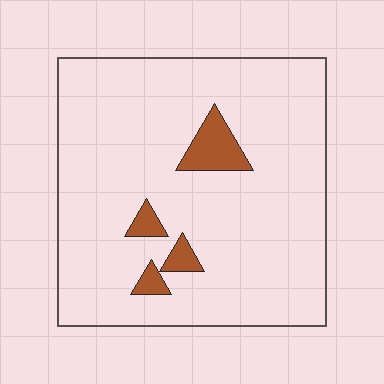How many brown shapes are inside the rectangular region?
4.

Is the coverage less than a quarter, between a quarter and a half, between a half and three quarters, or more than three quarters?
Less than a quarter.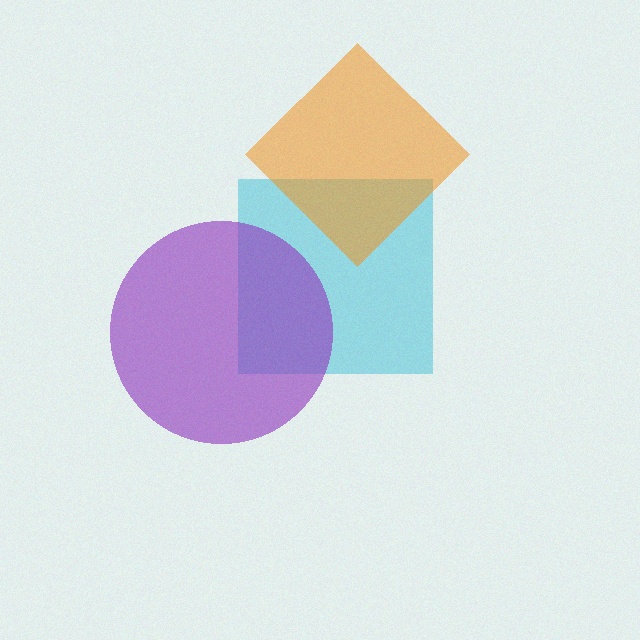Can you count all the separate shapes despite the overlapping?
Yes, there are 3 separate shapes.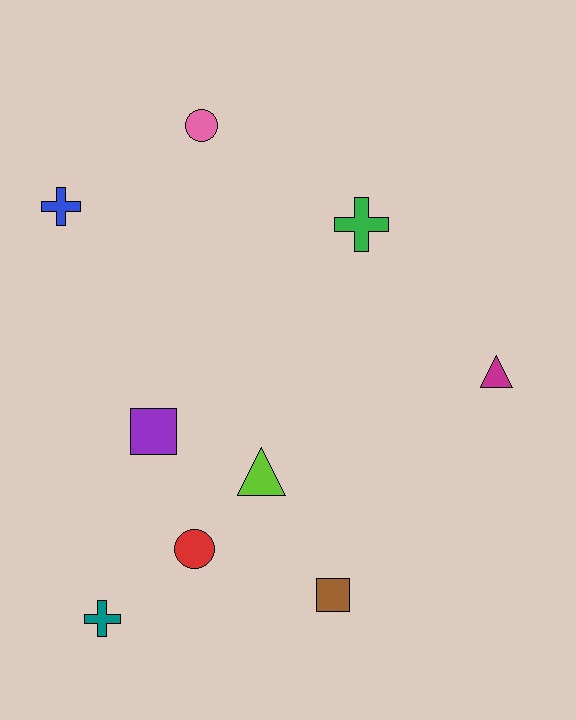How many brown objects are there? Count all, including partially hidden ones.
There is 1 brown object.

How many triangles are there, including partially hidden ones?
There are 2 triangles.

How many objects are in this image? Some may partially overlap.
There are 9 objects.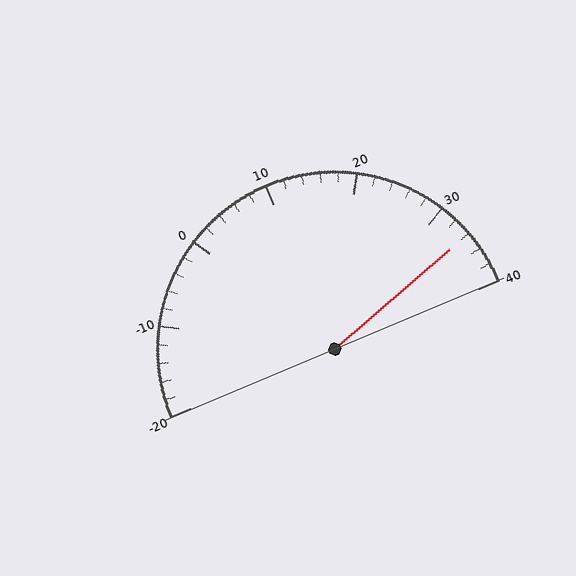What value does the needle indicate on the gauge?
The needle indicates approximately 34.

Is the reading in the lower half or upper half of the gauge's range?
The reading is in the upper half of the range (-20 to 40).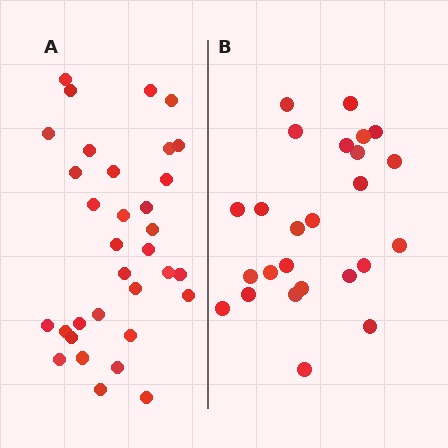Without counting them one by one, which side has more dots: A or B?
Region A (the left region) has more dots.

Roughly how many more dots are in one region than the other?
Region A has roughly 8 or so more dots than region B.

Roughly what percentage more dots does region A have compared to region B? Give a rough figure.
About 30% more.